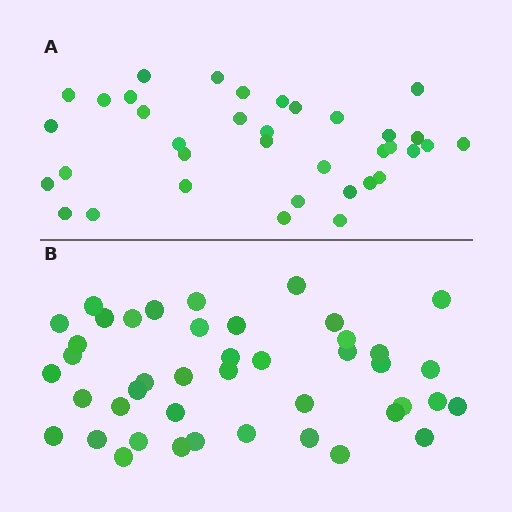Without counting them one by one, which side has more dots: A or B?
Region B (the bottom region) has more dots.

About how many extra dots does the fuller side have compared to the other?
Region B has roughly 8 or so more dots than region A.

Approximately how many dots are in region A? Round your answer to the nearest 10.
About 40 dots. (The exact count is 36, which rounds to 40.)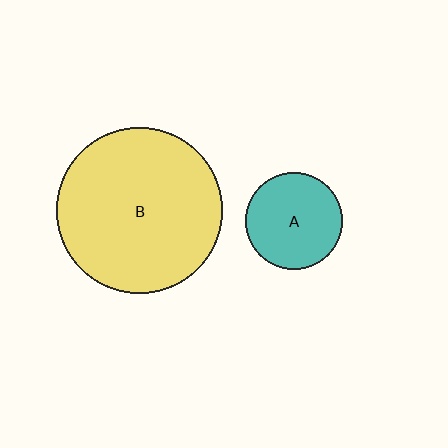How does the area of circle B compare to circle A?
Approximately 2.9 times.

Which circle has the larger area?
Circle B (yellow).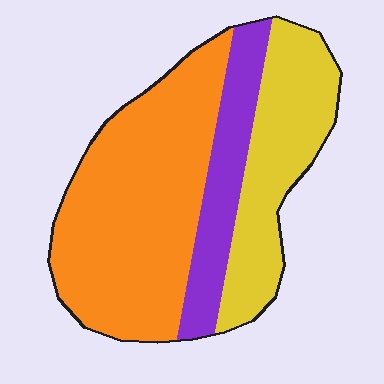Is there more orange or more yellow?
Orange.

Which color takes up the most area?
Orange, at roughly 55%.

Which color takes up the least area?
Purple, at roughly 20%.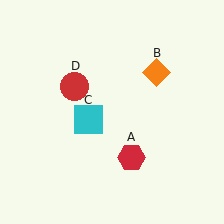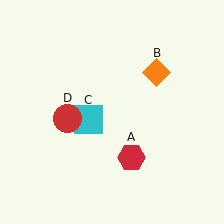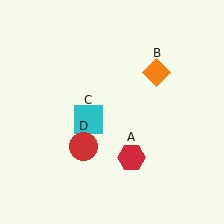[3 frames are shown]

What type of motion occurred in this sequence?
The red circle (object D) rotated counterclockwise around the center of the scene.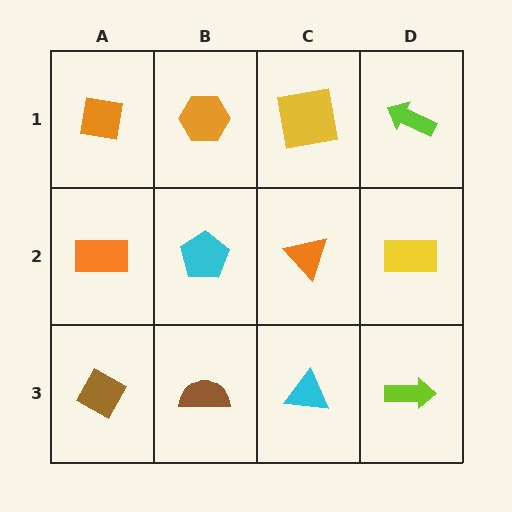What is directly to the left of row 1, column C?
An orange hexagon.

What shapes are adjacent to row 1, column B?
A cyan pentagon (row 2, column B), an orange square (row 1, column A), a yellow square (row 1, column C).